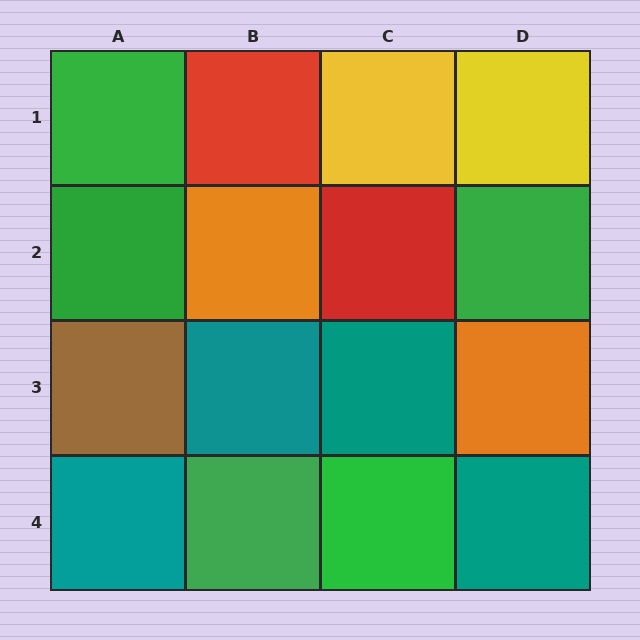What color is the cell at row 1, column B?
Red.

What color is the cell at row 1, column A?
Green.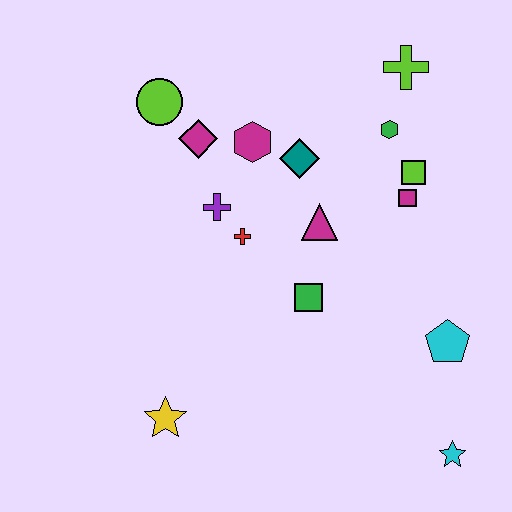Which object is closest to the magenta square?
The lime square is closest to the magenta square.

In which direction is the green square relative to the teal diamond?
The green square is below the teal diamond.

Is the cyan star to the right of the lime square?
Yes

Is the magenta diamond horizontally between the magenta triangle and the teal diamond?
No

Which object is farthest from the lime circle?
The cyan star is farthest from the lime circle.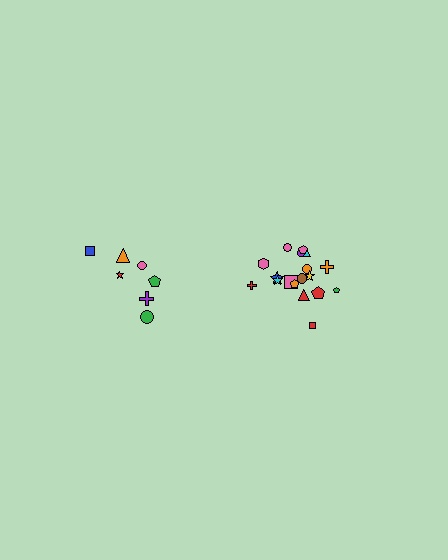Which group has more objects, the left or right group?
The right group.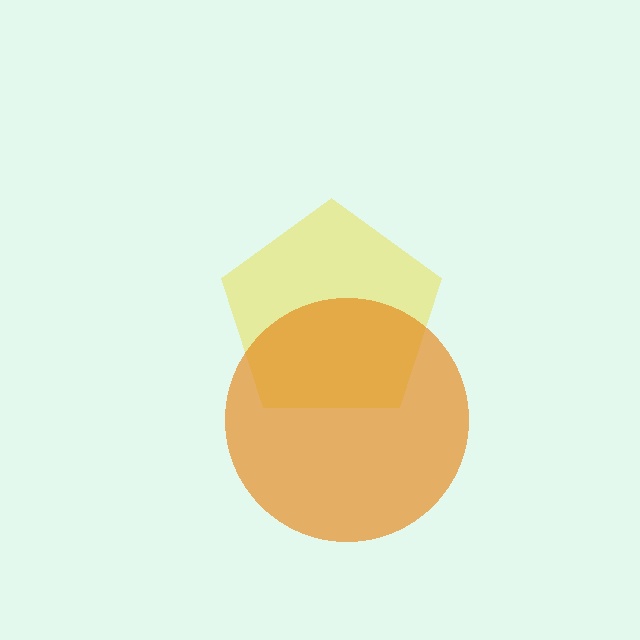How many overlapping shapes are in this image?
There are 2 overlapping shapes in the image.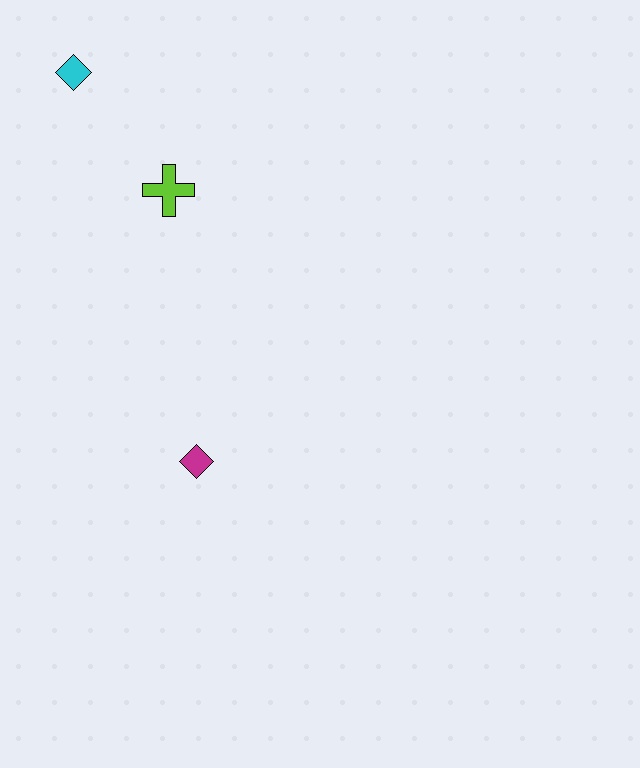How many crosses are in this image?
There is 1 cross.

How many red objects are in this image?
There are no red objects.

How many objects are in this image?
There are 3 objects.